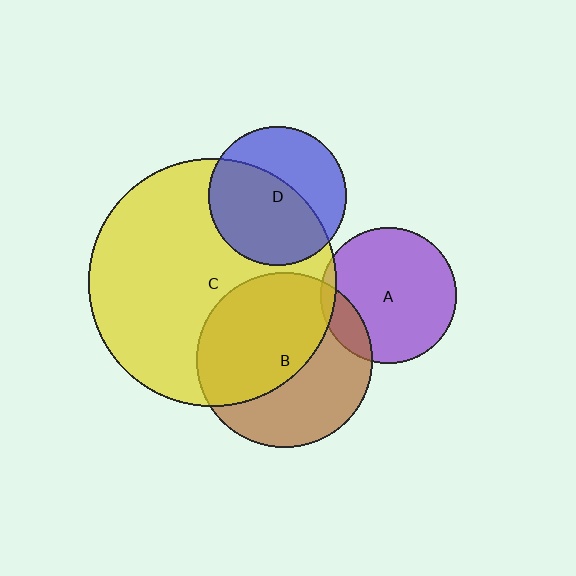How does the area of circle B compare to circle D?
Approximately 1.6 times.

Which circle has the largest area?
Circle C (yellow).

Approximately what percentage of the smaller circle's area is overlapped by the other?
Approximately 55%.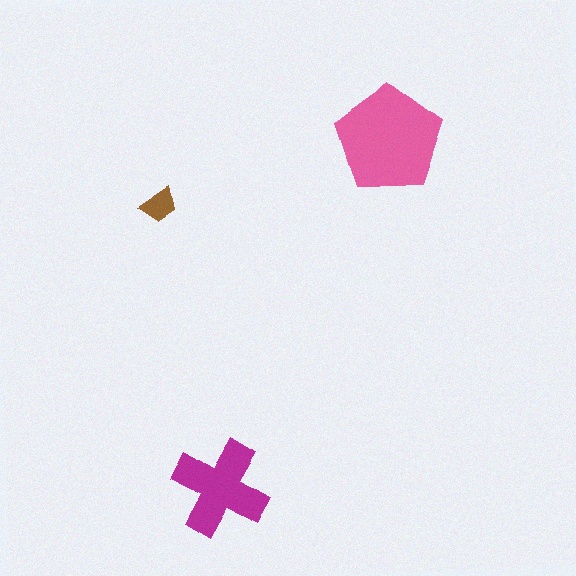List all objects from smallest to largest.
The brown trapezoid, the magenta cross, the pink pentagon.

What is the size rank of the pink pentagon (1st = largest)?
1st.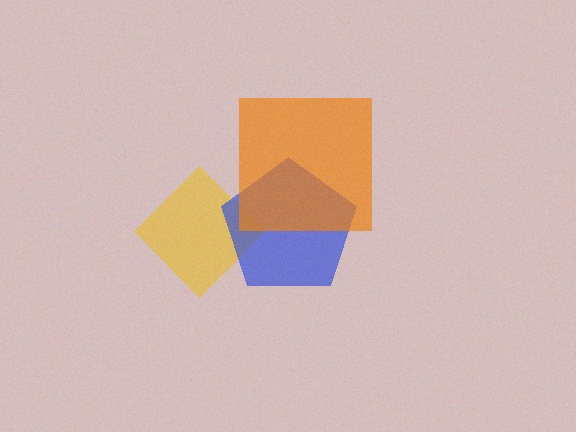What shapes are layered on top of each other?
The layered shapes are: a yellow diamond, a blue pentagon, an orange square.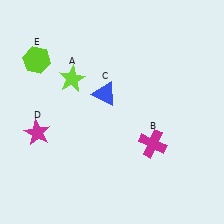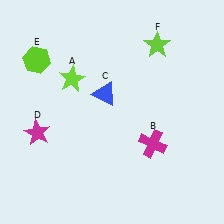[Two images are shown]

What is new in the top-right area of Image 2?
A lime star (F) was added in the top-right area of Image 2.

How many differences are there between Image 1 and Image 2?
There is 1 difference between the two images.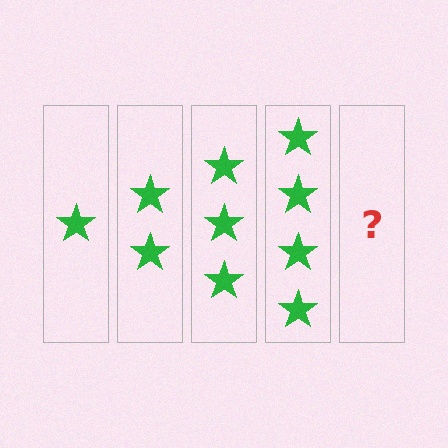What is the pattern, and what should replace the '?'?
The pattern is that each step adds one more star. The '?' should be 5 stars.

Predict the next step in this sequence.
The next step is 5 stars.